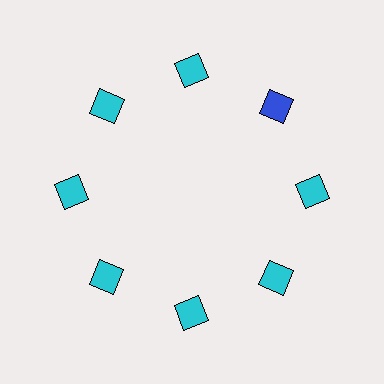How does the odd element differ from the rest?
It has a different color: blue instead of cyan.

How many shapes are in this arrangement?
There are 8 shapes arranged in a ring pattern.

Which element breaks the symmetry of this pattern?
The blue square at roughly the 2 o'clock position breaks the symmetry. All other shapes are cyan squares.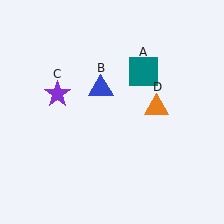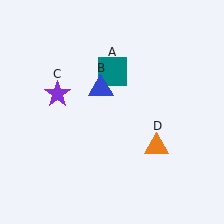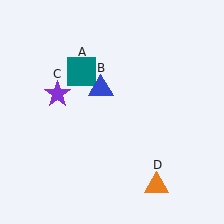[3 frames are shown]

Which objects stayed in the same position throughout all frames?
Blue triangle (object B) and purple star (object C) remained stationary.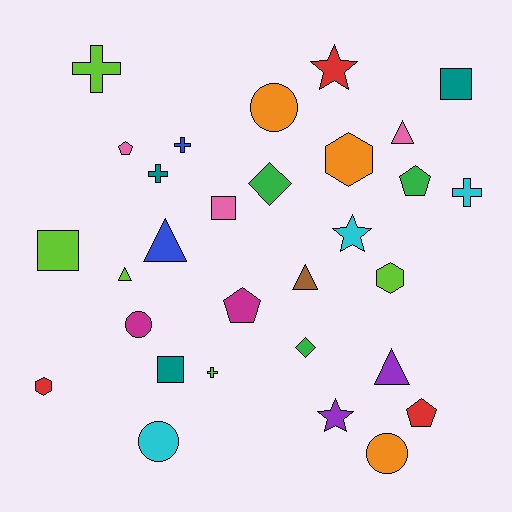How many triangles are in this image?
There are 5 triangles.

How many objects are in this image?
There are 30 objects.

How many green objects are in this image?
There are 3 green objects.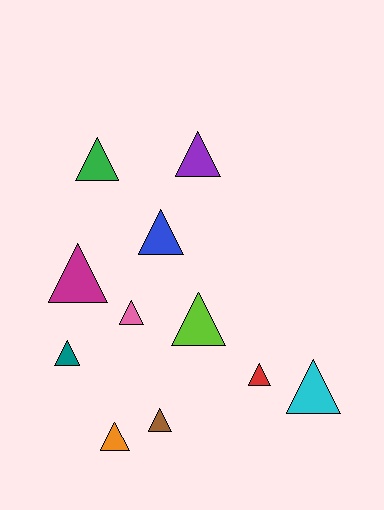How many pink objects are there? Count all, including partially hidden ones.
There is 1 pink object.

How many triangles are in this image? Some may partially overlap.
There are 11 triangles.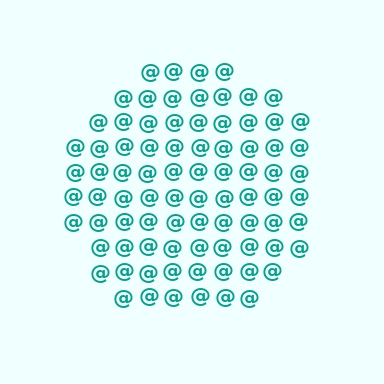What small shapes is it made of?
It is made of small at signs.